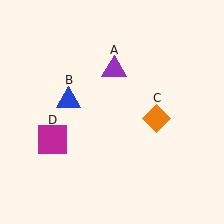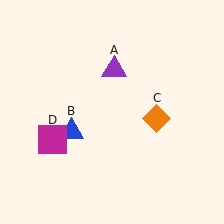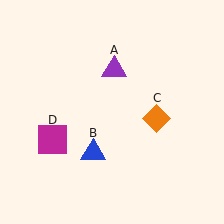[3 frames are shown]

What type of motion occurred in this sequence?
The blue triangle (object B) rotated counterclockwise around the center of the scene.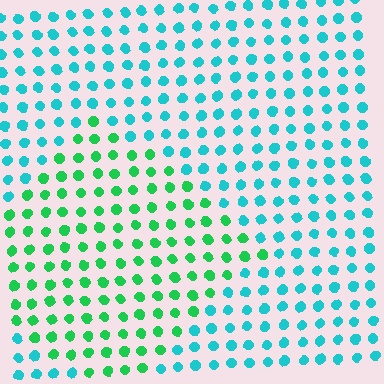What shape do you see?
I see a diamond.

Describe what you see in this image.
The image is filled with small cyan elements in a uniform arrangement. A diamond-shaped region is visible where the elements are tinted to a slightly different hue, forming a subtle color boundary.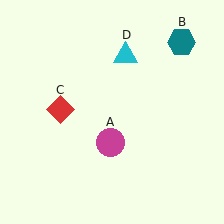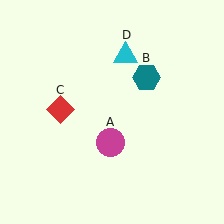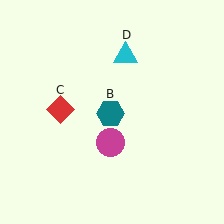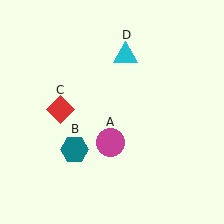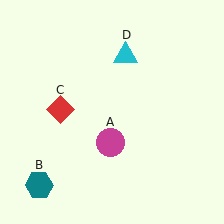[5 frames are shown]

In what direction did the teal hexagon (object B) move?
The teal hexagon (object B) moved down and to the left.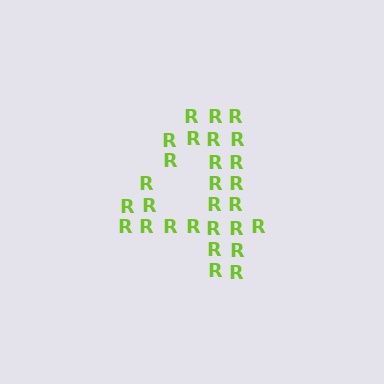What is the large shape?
The large shape is the digit 4.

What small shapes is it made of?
It is made of small letter R's.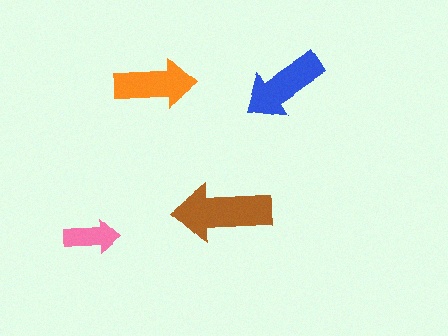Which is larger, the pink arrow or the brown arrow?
The brown one.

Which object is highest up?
The orange arrow is topmost.